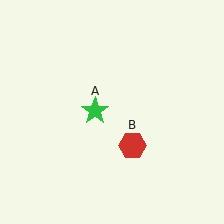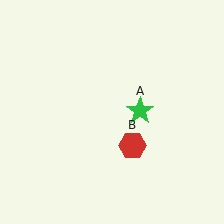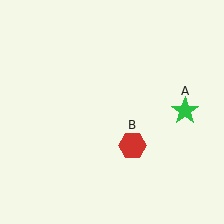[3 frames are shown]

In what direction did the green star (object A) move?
The green star (object A) moved right.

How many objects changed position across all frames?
1 object changed position: green star (object A).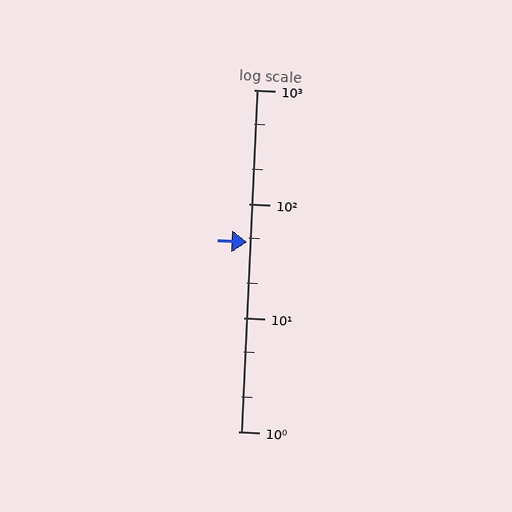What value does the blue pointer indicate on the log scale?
The pointer indicates approximately 46.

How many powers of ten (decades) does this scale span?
The scale spans 3 decades, from 1 to 1000.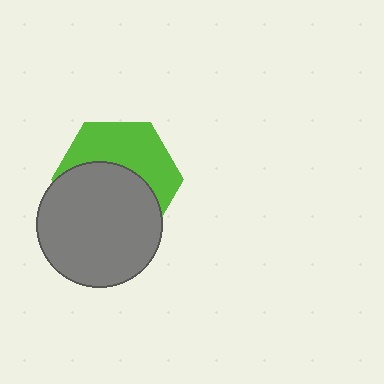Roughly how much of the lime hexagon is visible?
About half of it is visible (roughly 46%).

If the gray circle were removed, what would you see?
You would see the complete lime hexagon.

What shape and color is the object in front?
The object in front is a gray circle.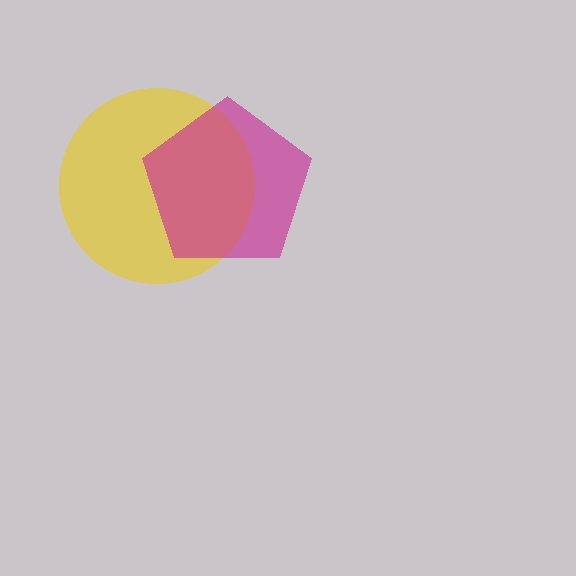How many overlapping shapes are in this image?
There are 2 overlapping shapes in the image.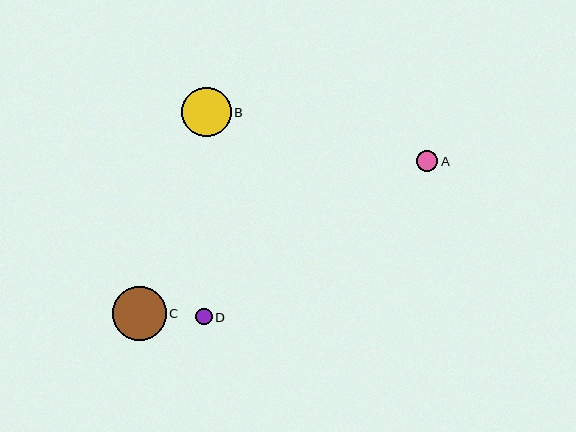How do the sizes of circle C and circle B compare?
Circle C and circle B are approximately the same size.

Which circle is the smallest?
Circle D is the smallest with a size of approximately 17 pixels.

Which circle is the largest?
Circle C is the largest with a size of approximately 54 pixels.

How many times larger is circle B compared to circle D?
Circle B is approximately 3.0 times the size of circle D.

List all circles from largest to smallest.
From largest to smallest: C, B, A, D.